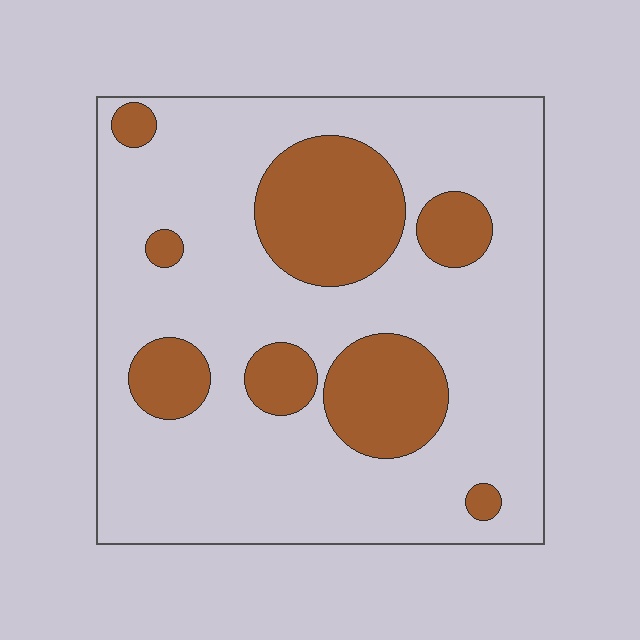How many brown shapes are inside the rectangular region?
8.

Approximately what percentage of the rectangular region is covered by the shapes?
Approximately 25%.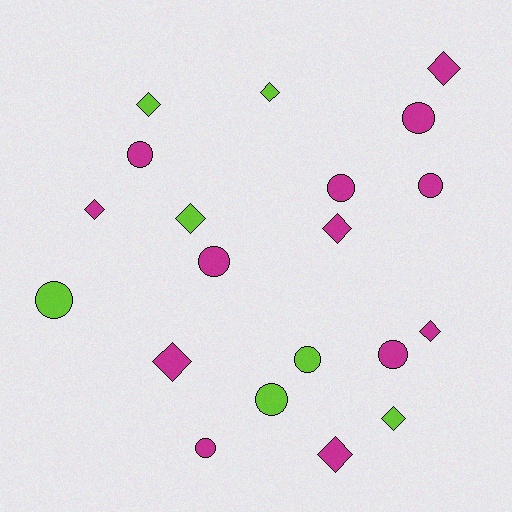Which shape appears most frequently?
Diamond, with 10 objects.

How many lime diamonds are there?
There are 4 lime diamonds.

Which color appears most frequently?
Magenta, with 13 objects.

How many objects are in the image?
There are 20 objects.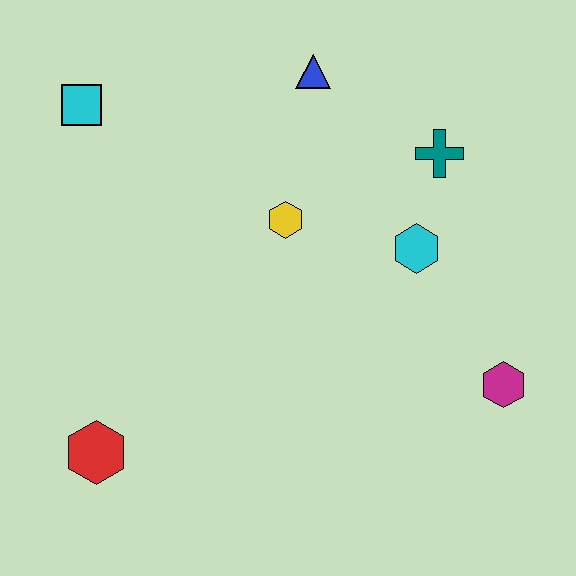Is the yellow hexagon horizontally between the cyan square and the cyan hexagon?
Yes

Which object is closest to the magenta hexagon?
The cyan hexagon is closest to the magenta hexagon.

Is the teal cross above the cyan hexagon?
Yes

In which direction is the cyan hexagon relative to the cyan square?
The cyan hexagon is to the right of the cyan square.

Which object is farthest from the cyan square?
The magenta hexagon is farthest from the cyan square.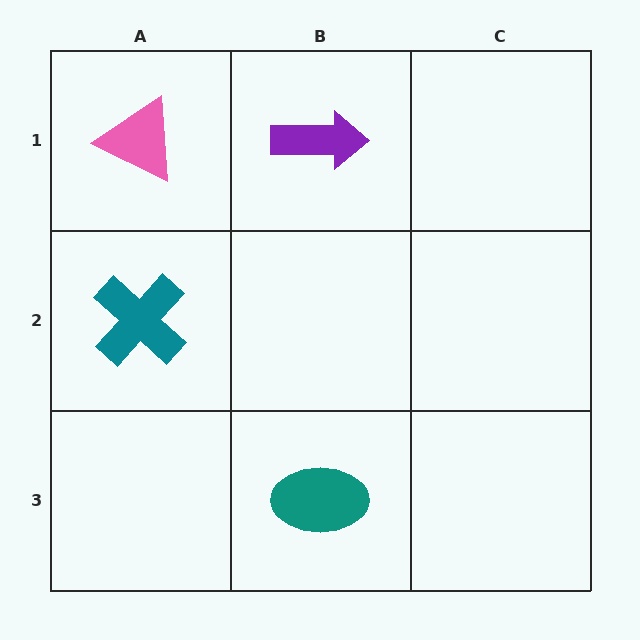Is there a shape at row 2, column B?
No, that cell is empty.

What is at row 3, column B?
A teal ellipse.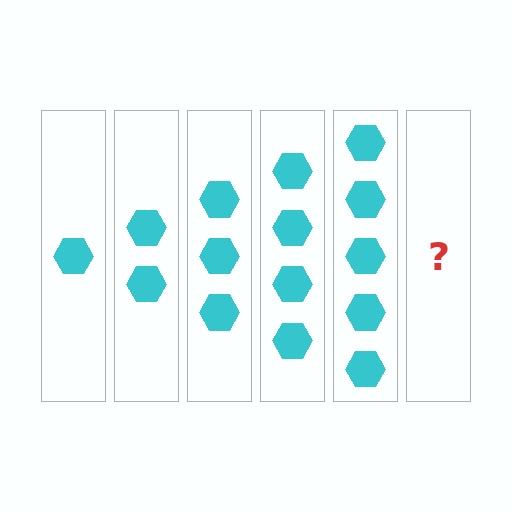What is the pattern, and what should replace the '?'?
The pattern is that each step adds one more hexagon. The '?' should be 6 hexagons.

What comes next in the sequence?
The next element should be 6 hexagons.